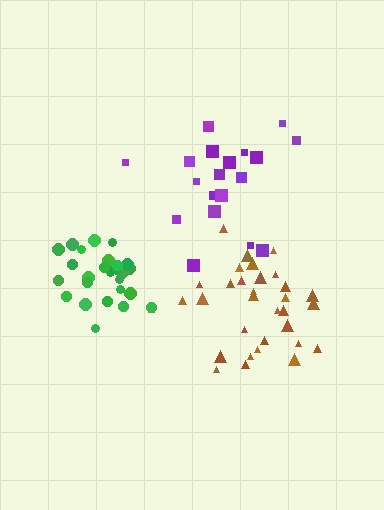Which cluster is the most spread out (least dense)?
Purple.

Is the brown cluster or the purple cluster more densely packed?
Brown.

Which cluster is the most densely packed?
Green.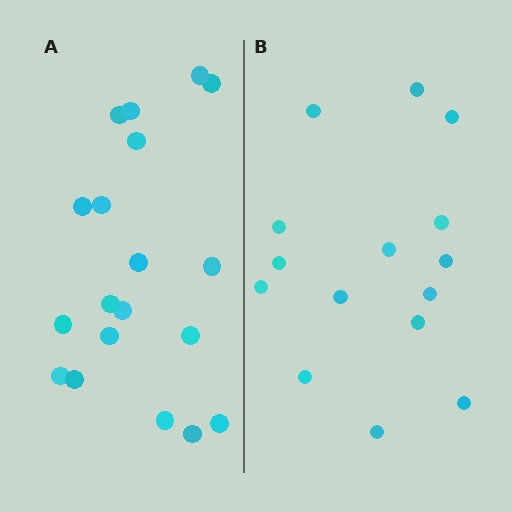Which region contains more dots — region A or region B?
Region A (the left region) has more dots.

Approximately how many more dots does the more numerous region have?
Region A has about 4 more dots than region B.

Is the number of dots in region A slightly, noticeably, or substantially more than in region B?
Region A has noticeably more, but not dramatically so. The ratio is roughly 1.3 to 1.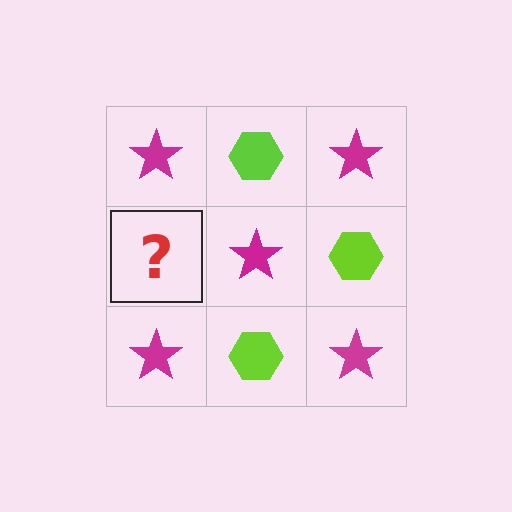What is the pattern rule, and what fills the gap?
The rule is that it alternates magenta star and lime hexagon in a checkerboard pattern. The gap should be filled with a lime hexagon.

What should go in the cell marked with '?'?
The missing cell should contain a lime hexagon.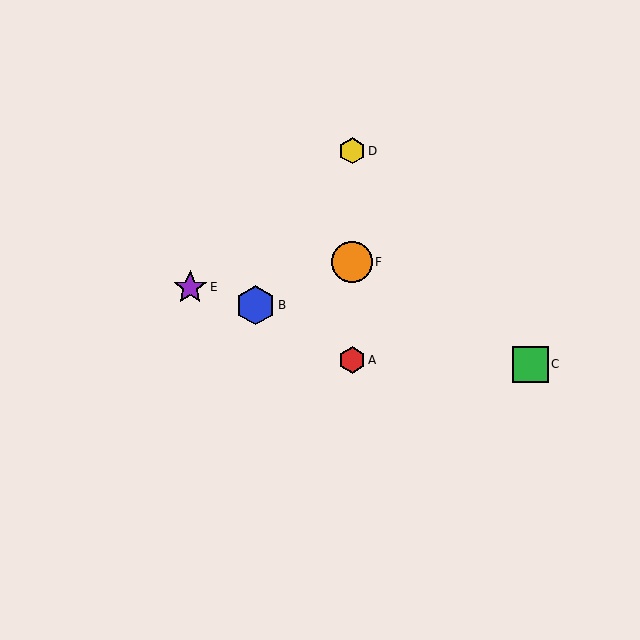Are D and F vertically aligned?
Yes, both are at x≈352.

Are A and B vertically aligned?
No, A is at x≈352 and B is at x≈256.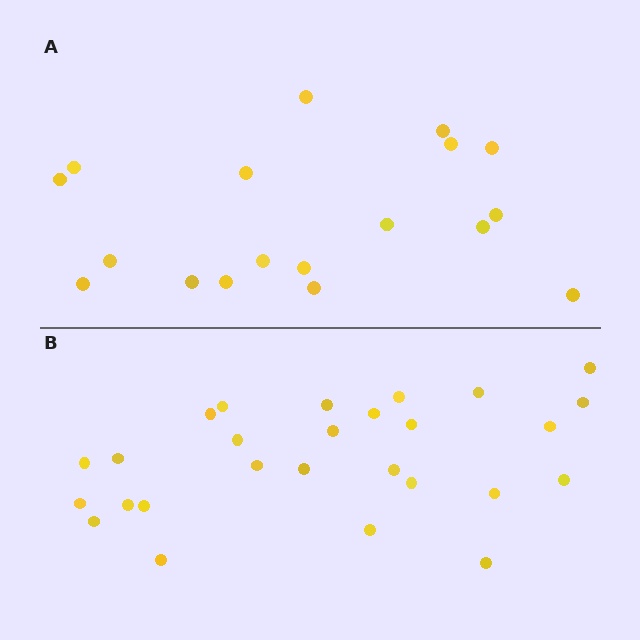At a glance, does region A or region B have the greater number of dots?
Region B (the bottom region) has more dots.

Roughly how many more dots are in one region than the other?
Region B has roughly 8 or so more dots than region A.